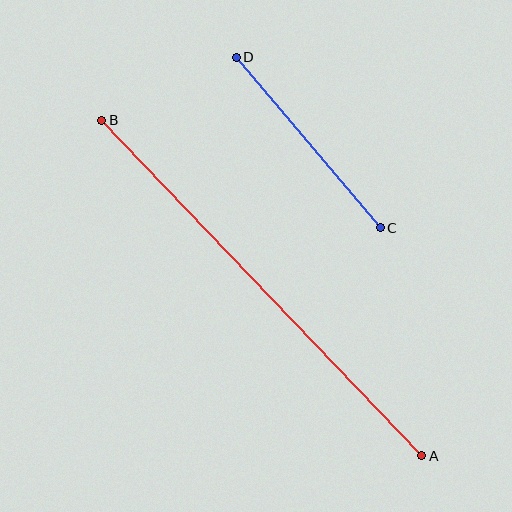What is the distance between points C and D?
The distance is approximately 223 pixels.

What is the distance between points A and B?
The distance is approximately 464 pixels.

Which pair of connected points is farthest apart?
Points A and B are farthest apart.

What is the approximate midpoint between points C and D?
The midpoint is at approximately (308, 143) pixels.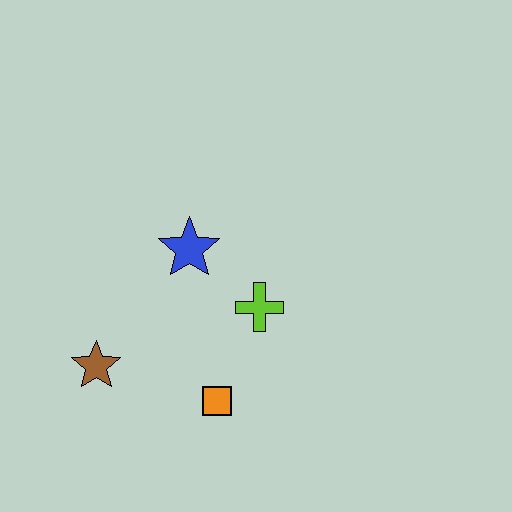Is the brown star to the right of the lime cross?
No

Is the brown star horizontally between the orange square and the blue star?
No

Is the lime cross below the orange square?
No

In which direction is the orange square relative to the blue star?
The orange square is below the blue star.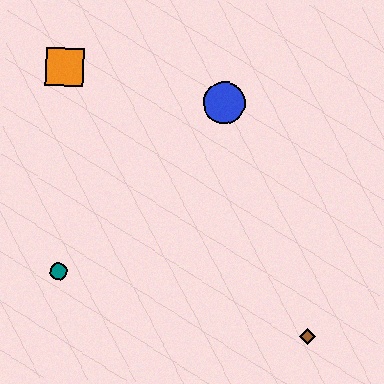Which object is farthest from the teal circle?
The brown diamond is farthest from the teal circle.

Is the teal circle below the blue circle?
Yes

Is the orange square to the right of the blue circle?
No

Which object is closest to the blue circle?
The orange square is closest to the blue circle.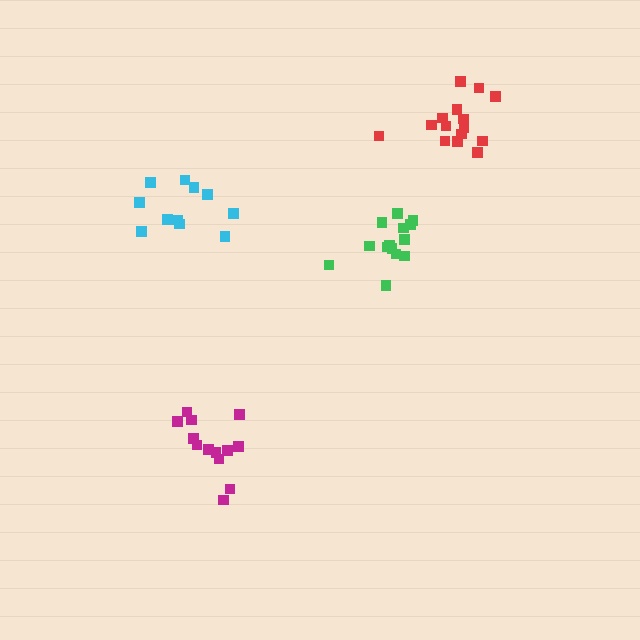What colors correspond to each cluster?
The clusters are colored: magenta, green, red, cyan.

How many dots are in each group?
Group 1: 13 dots, Group 2: 14 dots, Group 3: 15 dots, Group 4: 11 dots (53 total).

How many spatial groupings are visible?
There are 4 spatial groupings.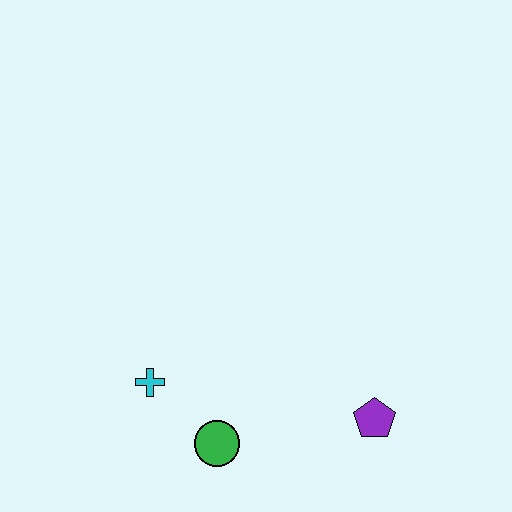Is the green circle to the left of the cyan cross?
No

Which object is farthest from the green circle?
The purple pentagon is farthest from the green circle.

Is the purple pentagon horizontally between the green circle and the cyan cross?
No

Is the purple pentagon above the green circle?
Yes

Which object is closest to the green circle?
The cyan cross is closest to the green circle.